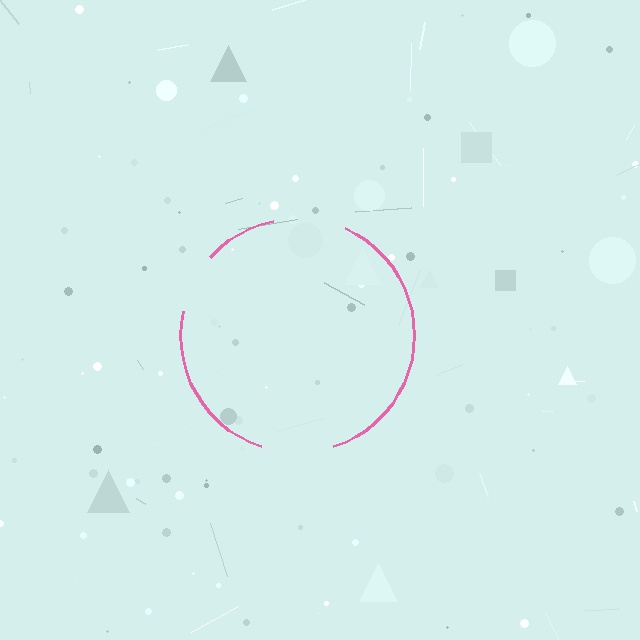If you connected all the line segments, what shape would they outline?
They would outline a circle.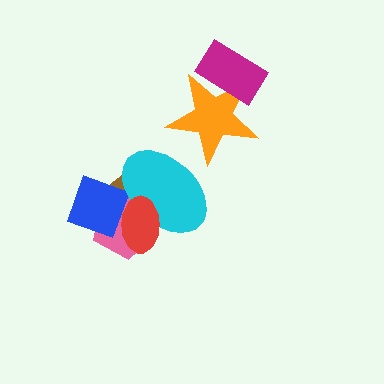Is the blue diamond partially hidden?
Yes, it is partially covered by another shape.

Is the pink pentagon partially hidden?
Yes, it is partially covered by another shape.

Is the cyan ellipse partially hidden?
Yes, it is partially covered by another shape.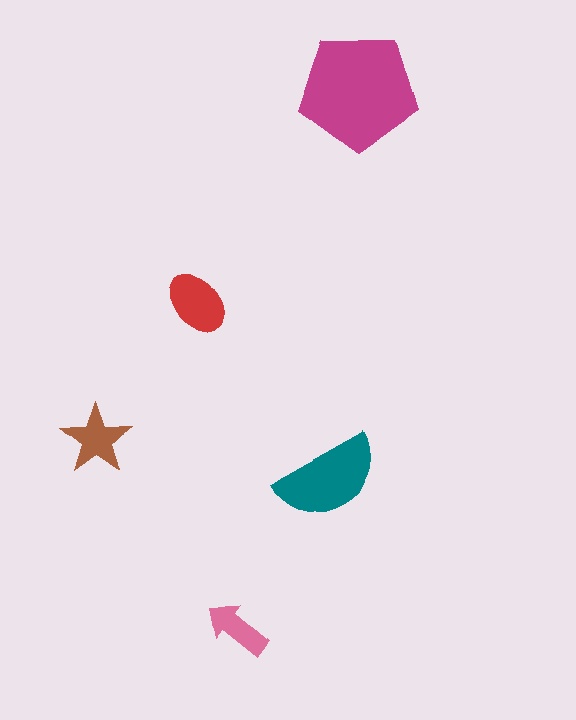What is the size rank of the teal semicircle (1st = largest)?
2nd.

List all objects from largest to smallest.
The magenta pentagon, the teal semicircle, the red ellipse, the brown star, the pink arrow.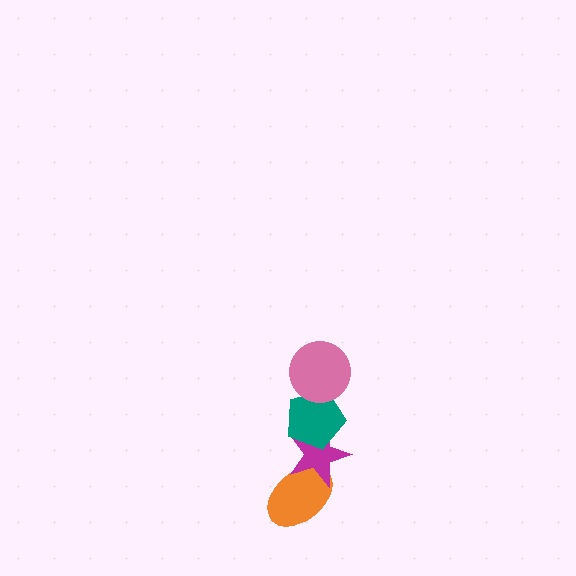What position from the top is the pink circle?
The pink circle is 1st from the top.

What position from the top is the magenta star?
The magenta star is 3rd from the top.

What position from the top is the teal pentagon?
The teal pentagon is 2nd from the top.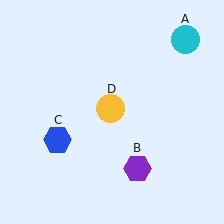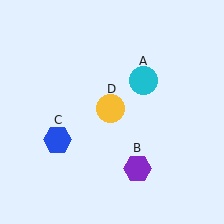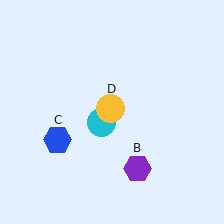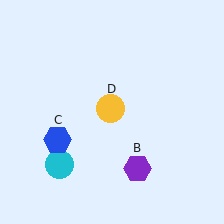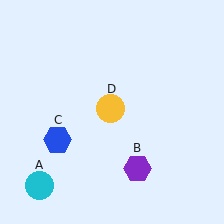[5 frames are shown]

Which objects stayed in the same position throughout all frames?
Purple hexagon (object B) and blue hexagon (object C) and yellow circle (object D) remained stationary.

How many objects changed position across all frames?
1 object changed position: cyan circle (object A).